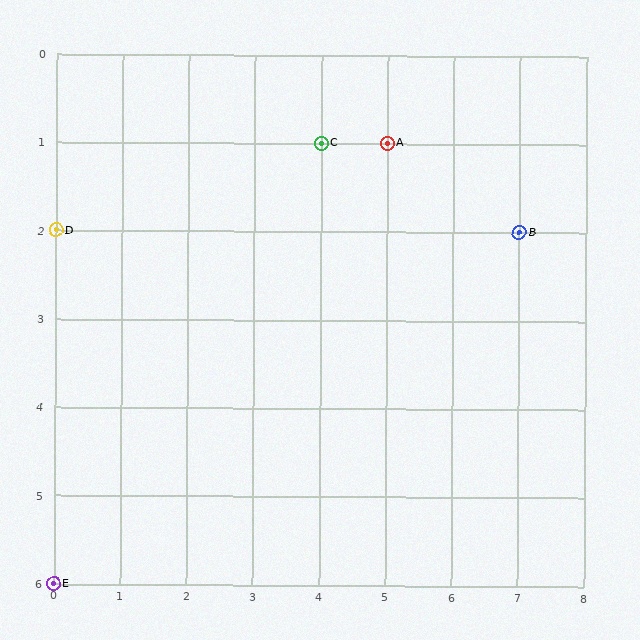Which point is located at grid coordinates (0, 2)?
Point D is at (0, 2).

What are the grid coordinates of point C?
Point C is at grid coordinates (4, 1).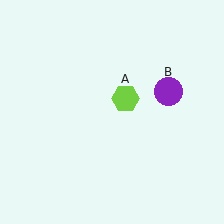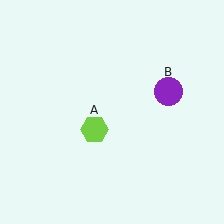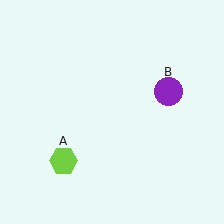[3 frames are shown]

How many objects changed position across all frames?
1 object changed position: lime hexagon (object A).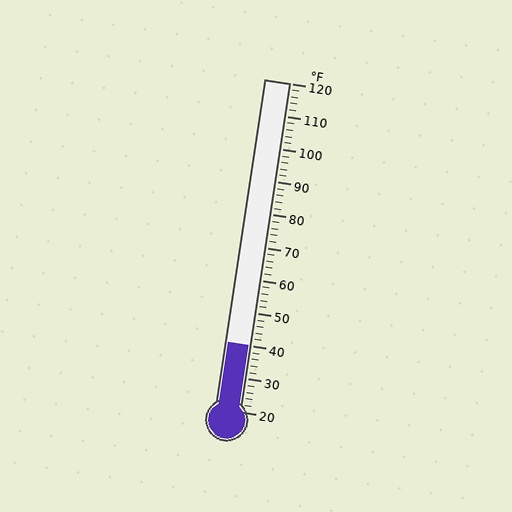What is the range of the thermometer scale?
The thermometer scale ranges from 20°F to 120°F.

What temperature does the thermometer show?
The thermometer shows approximately 40°F.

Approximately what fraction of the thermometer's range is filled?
The thermometer is filled to approximately 20% of its range.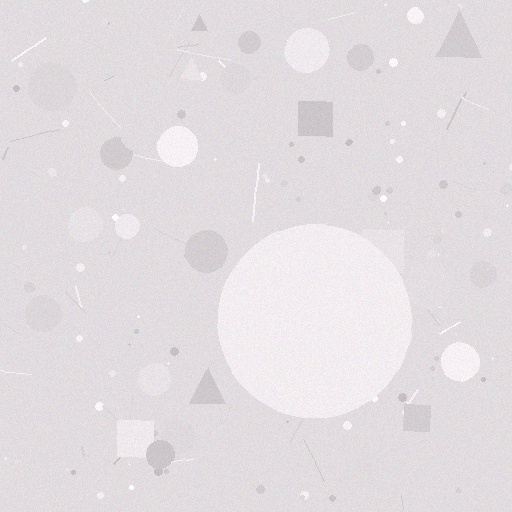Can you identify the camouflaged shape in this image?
The camouflaged shape is a circle.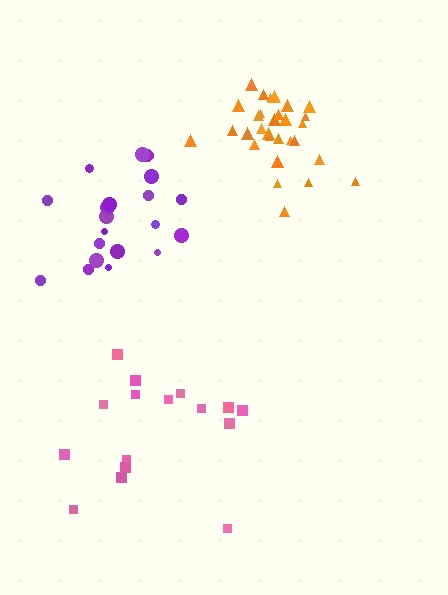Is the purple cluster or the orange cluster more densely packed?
Orange.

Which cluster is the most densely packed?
Orange.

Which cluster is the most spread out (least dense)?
Pink.